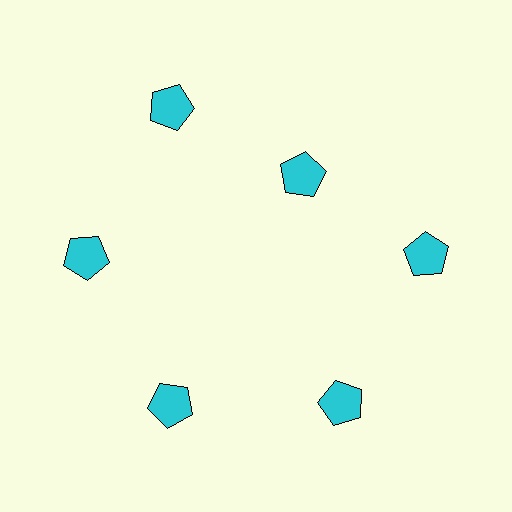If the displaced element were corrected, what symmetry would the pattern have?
It would have 6-fold rotational symmetry — the pattern would map onto itself every 60 degrees.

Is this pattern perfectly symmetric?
No. The 6 cyan pentagons are arranged in a ring, but one element near the 1 o'clock position is pulled inward toward the center, breaking the 6-fold rotational symmetry.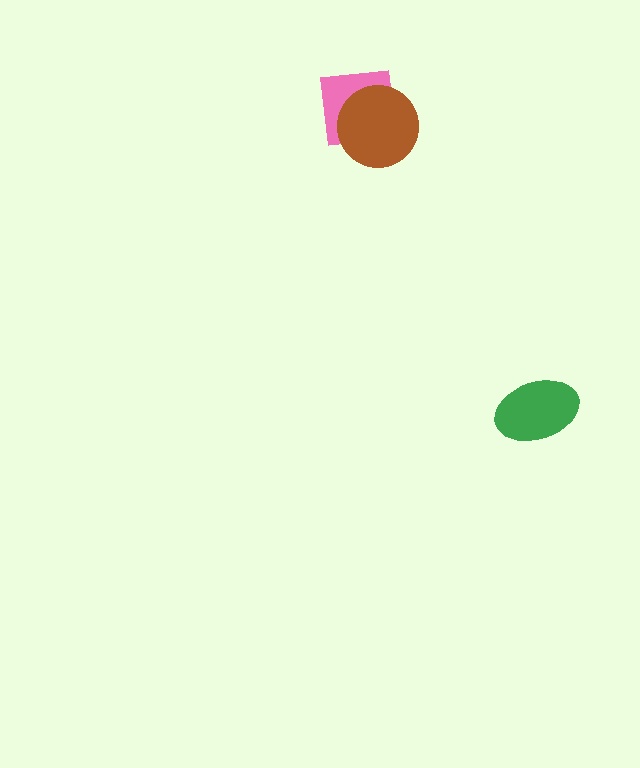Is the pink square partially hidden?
Yes, it is partially covered by another shape.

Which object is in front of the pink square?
The brown circle is in front of the pink square.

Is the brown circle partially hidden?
No, no other shape covers it.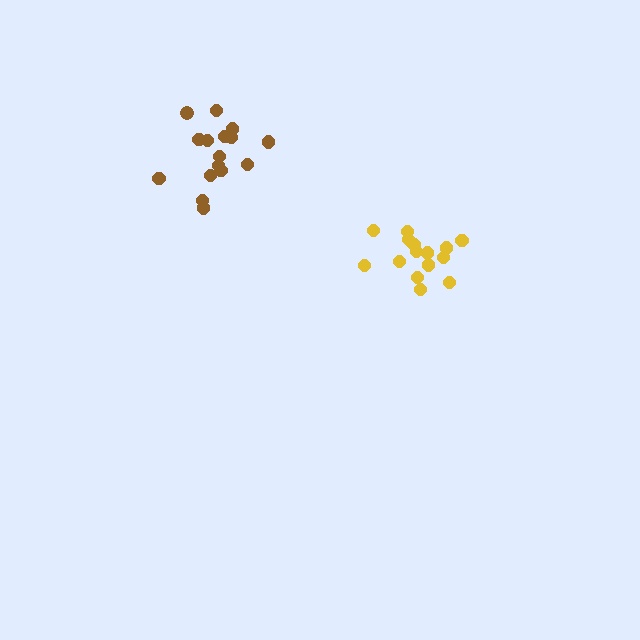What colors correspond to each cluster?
The clusters are colored: yellow, brown.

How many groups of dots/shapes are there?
There are 2 groups.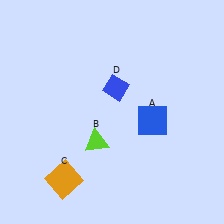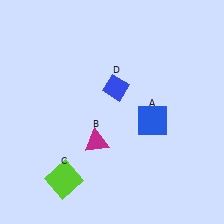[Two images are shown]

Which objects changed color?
B changed from lime to magenta. C changed from orange to lime.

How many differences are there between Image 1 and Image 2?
There are 2 differences between the two images.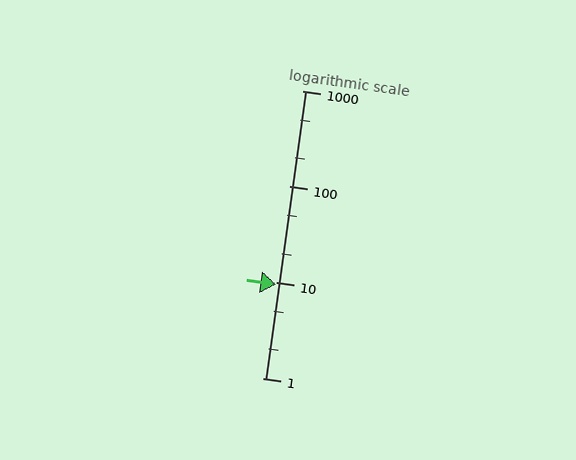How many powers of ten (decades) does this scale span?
The scale spans 3 decades, from 1 to 1000.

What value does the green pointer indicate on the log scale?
The pointer indicates approximately 9.4.